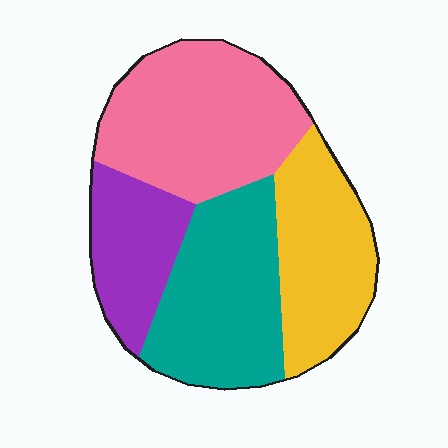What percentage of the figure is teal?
Teal covers 28% of the figure.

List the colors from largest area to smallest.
From largest to smallest: pink, teal, yellow, purple.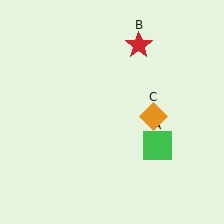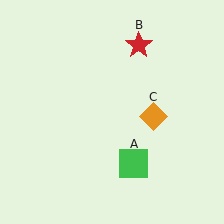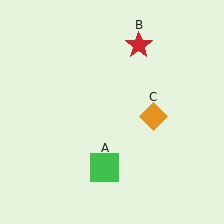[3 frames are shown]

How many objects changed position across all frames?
1 object changed position: green square (object A).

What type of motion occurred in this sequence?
The green square (object A) rotated clockwise around the center of the scene.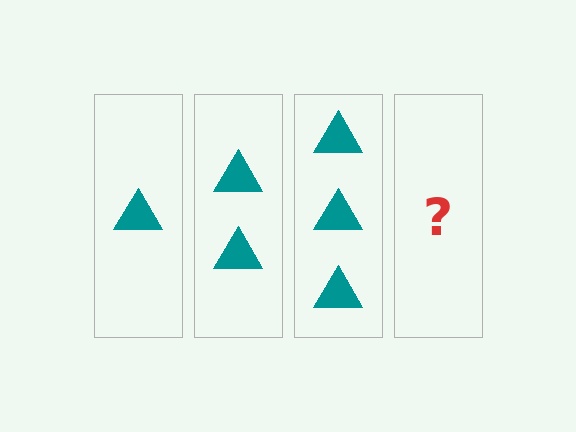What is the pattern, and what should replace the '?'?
The pattern is that each step adds one more triangle. The '?' should be 4 triangles.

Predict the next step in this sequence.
The next step is 4 triangles.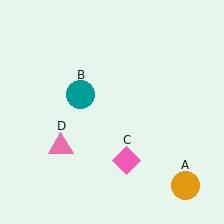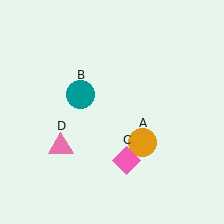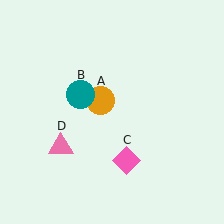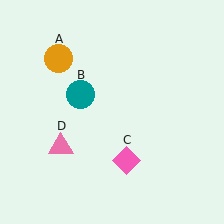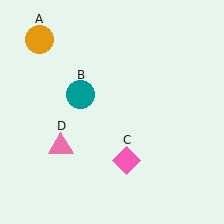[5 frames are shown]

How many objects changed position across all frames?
1 object changed position: orange circle (object A).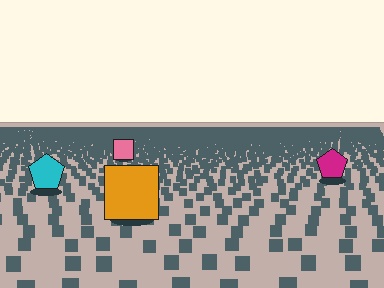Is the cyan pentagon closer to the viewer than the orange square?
No. The orange square is closer — you can tell from the texture gradient: the ground texture is coarser near it.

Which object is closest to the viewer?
The orange square is closest. The texture marks near it are larger and more spread out.